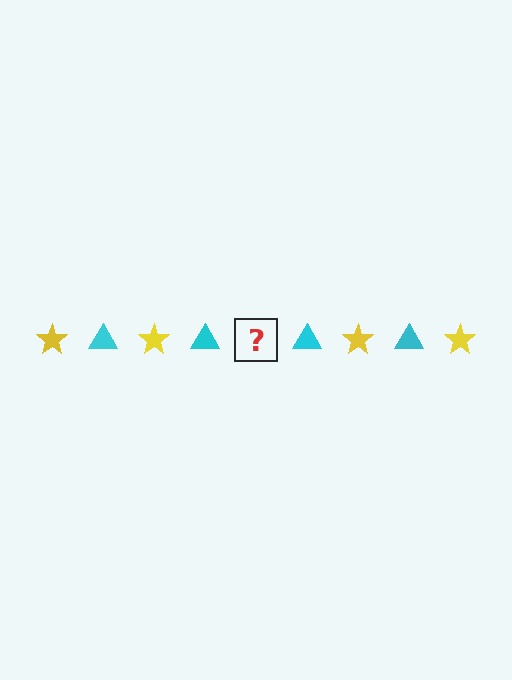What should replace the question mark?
The question mark should be replaced with a yellow star.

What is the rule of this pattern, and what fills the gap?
The rule is that the pattern alternates between yellow star and cyan triangle. The gap should be filled with a yellow star.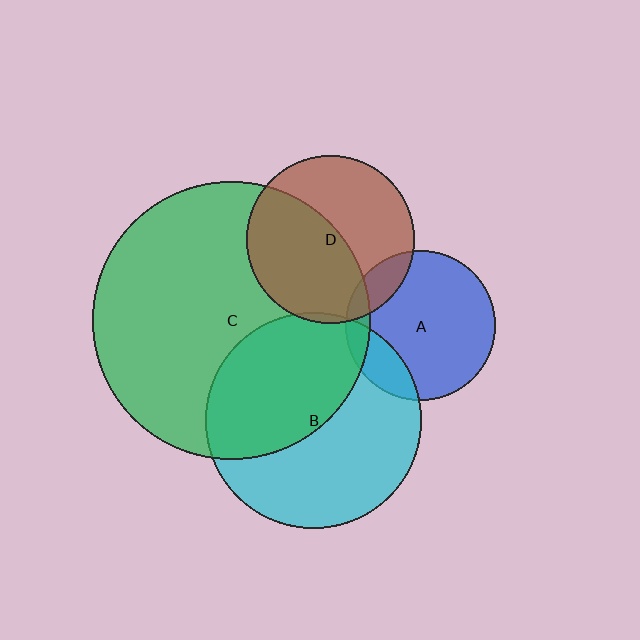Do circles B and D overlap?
Yes.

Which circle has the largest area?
Circle C (green).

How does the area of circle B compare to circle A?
Approximately 2.1 times.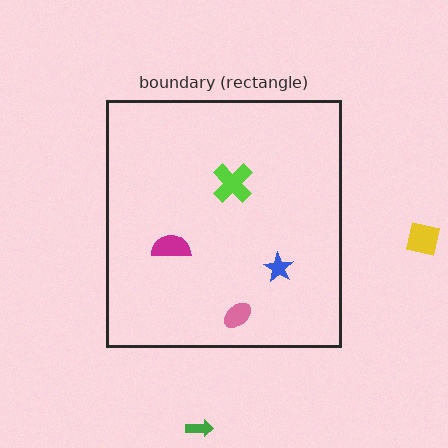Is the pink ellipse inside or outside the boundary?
Inside.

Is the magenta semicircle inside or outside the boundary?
Inside.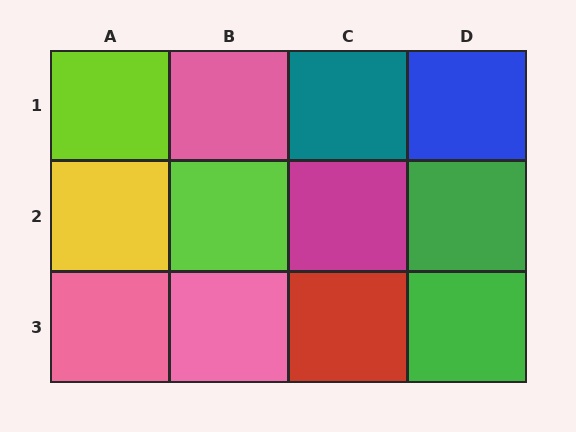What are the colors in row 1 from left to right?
Lime, pink, teal, blue.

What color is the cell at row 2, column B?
Lime.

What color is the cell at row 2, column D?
Green.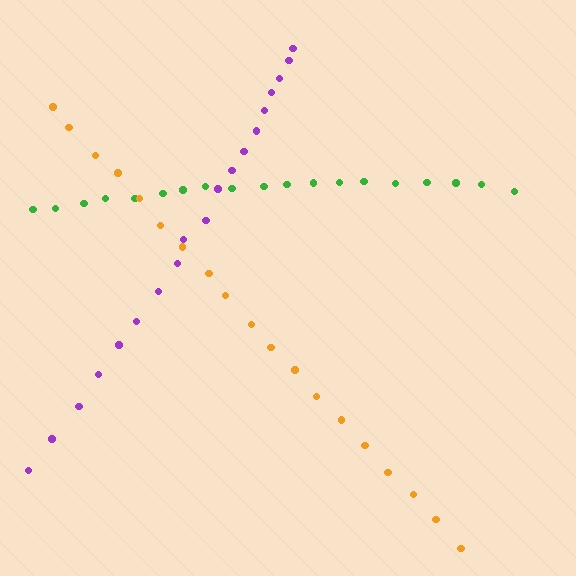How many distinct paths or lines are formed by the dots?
There are 3 distinct paths.